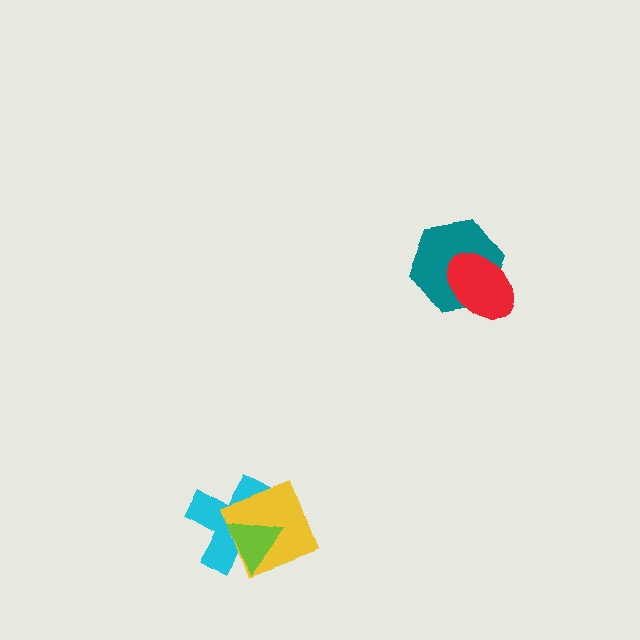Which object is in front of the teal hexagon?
The red ellipse is in front of the teal hexagon.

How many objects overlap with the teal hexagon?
1 object overlaps with the teal hexagon.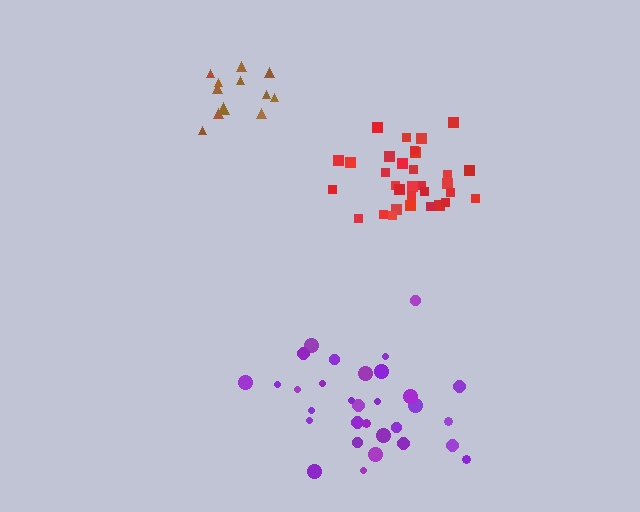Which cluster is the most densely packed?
Red.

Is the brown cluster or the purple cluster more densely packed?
Brown.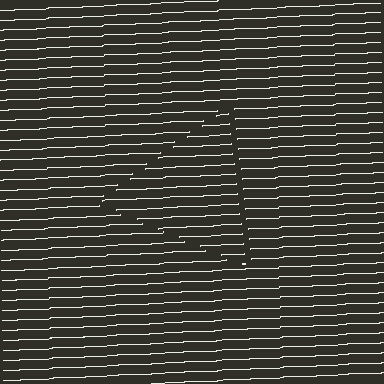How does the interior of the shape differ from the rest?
The interior of the shape contains the same grating, shifted by half a period — the contour is defined by the phase discontinuity where line-ends from the inner and outer gratings abut.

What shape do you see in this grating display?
An illusory triangle. The interior of the shape contains the same grating, shifted by half a period — the contour is defined by the phase discontinuity where line-ends from the inner and outer gratings abut.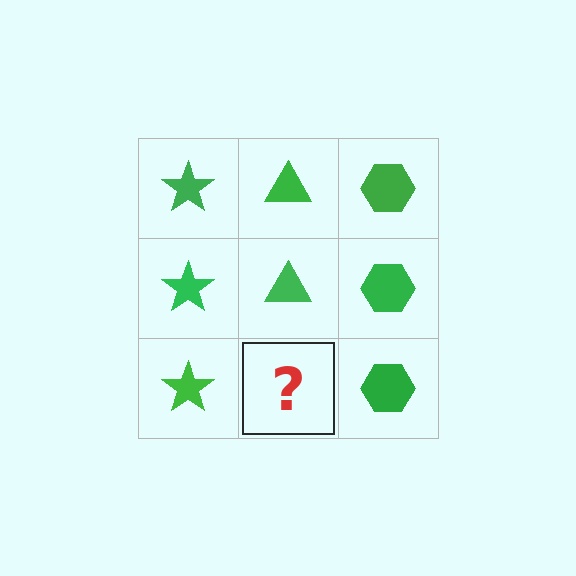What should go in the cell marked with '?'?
The missing cell should contain a green triangle.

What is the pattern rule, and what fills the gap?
The rule is that each column has a consistent shape. The gap should be filled with a green triangle.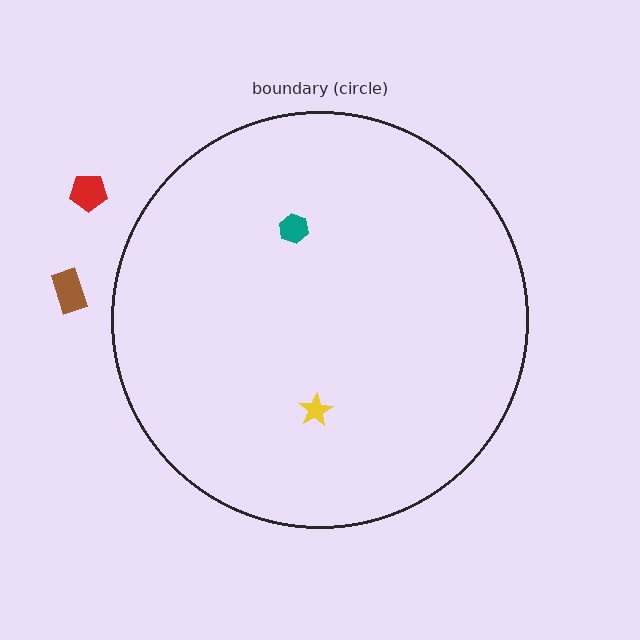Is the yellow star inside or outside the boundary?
Inside.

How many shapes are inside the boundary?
2 inside, 2 outside.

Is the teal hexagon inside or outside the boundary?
Inside.